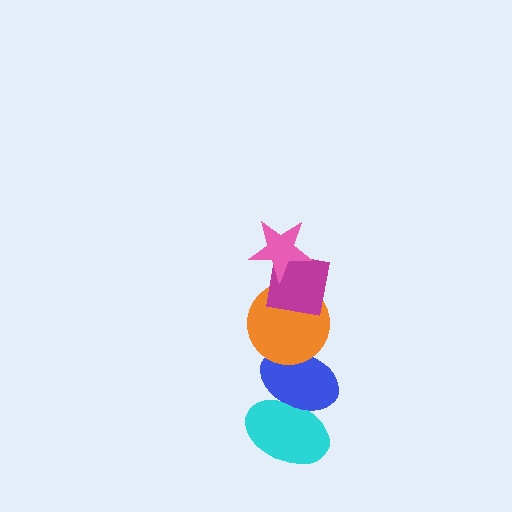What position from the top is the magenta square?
The magenta square is 2nd from the top.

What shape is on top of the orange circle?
The magenta square is on top of the orange circle.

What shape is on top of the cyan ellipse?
The blue ellipse is on top of the cyan ellipse.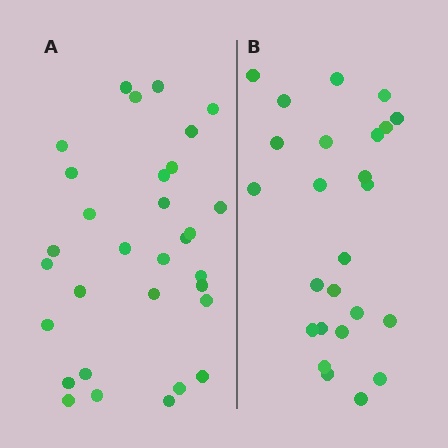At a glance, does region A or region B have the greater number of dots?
Region A (the left region) has more dots.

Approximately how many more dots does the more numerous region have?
Region A has about 6 more dots than region B.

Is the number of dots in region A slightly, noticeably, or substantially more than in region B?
Region A has only slightly more — the two regions are fairly close. The ratio is roughly 1.2 to 1.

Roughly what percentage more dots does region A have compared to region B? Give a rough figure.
About 25% more.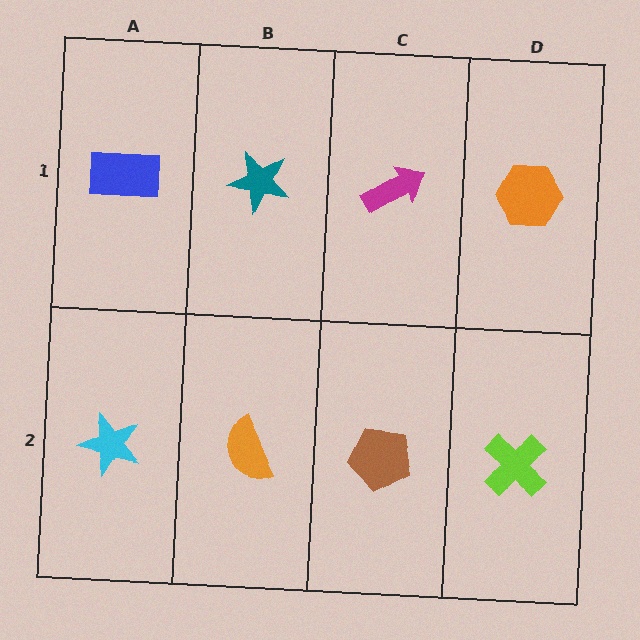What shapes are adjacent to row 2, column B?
A teal star (row 1, column B), a cyan star (row 2, column A), a brown pentagon (row 2, column C).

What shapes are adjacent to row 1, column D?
A lime cross (row 2, column D), a magenta arrow (row 1, column C).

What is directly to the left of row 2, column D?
A brown pentagon.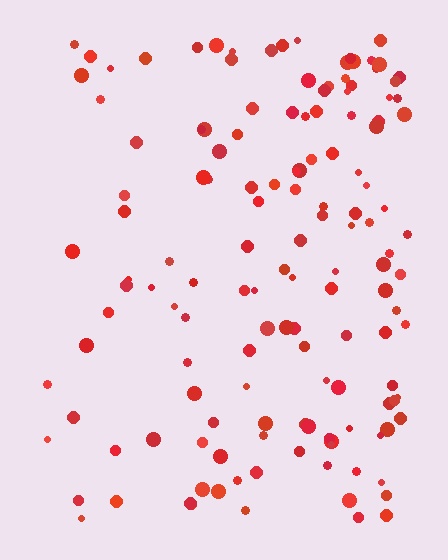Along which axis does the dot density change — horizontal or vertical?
Horizontal.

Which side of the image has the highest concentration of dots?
The right.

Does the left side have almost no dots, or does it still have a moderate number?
Still a moderate number, just noticeably fewer than the right.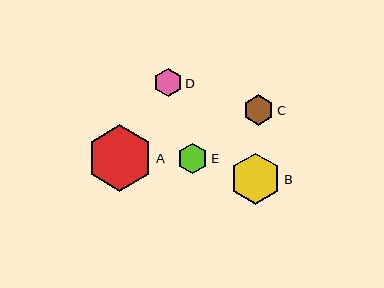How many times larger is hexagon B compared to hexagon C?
Hexagon B is approximately 1.7 times the size of hexagon C.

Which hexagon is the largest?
Hexagon A is the largest with a size of approximately 66 pixels.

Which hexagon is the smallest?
Hexagon D is the smallest with a size of approximately 28 pixels.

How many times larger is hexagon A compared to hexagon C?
Hexagon A is approximately 2.2 times the size of hexagon C.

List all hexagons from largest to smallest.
From largest to smallest: A, B, E, C, D.